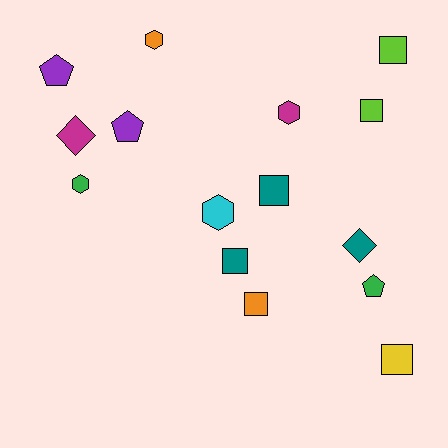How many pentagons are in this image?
There are 3 pentagons.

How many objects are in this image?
There are 15 objects.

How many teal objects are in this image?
There are 3 teal objects.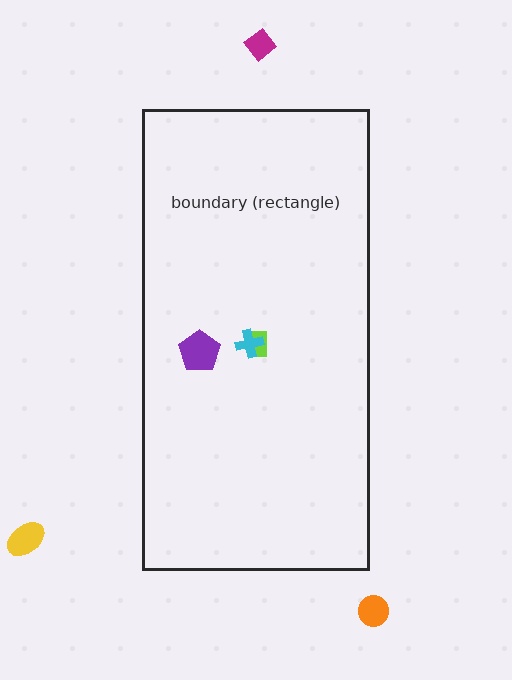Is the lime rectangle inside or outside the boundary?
Inside.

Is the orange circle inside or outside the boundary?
Outside.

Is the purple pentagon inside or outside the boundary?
Inside.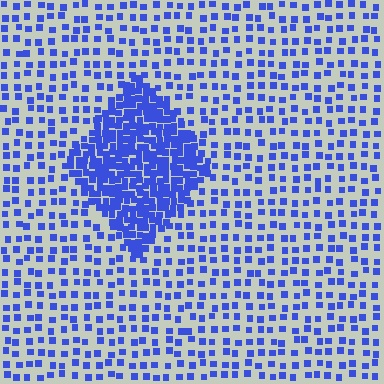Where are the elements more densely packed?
The elements are more densely packed inside the diamond boundary.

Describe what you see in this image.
The image contains small blue elements arranged at two different densities. A diamond-shaped region is visible where the elements are more densely packed than the surrounding area.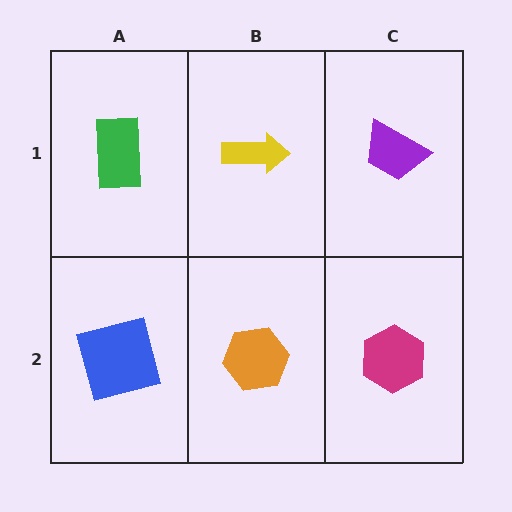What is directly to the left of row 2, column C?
An orange hexagon.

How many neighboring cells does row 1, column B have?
3.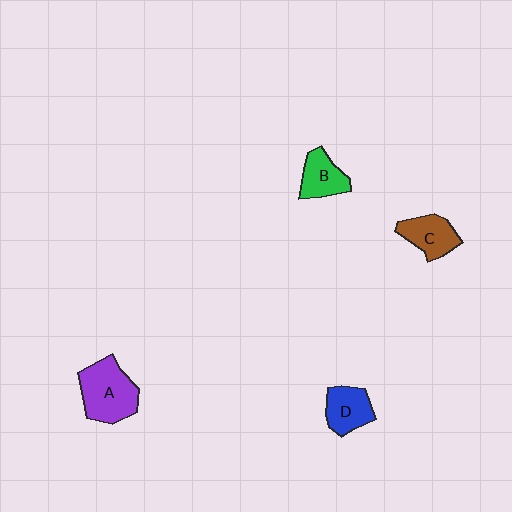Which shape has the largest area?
Shape A (purple).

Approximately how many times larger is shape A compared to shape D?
Approximately 1.5 times.